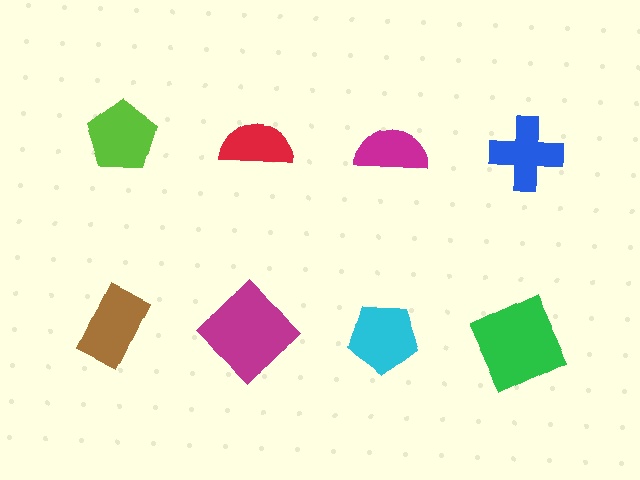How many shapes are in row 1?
4 shapes.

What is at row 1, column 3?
A magenta semicircle.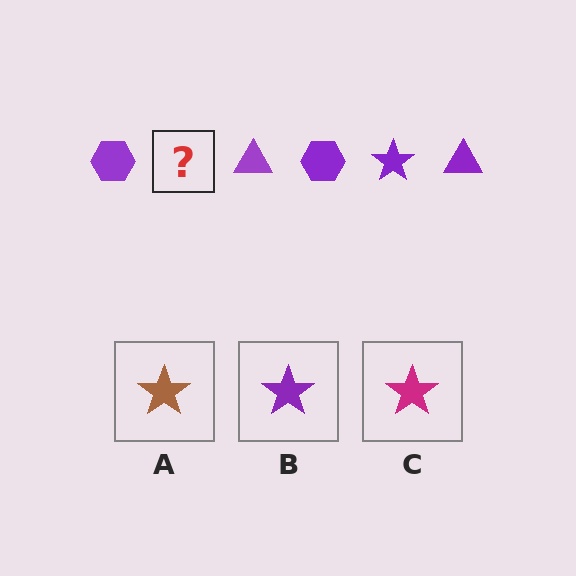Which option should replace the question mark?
Option B.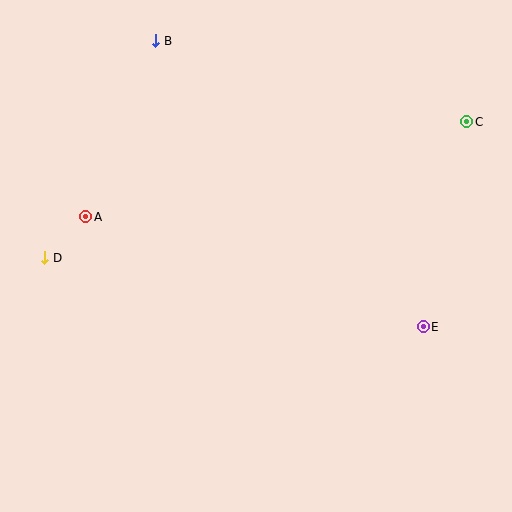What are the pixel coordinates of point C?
Point C is at (467, 122).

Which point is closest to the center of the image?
Point A at (86, 217) is closest to the center.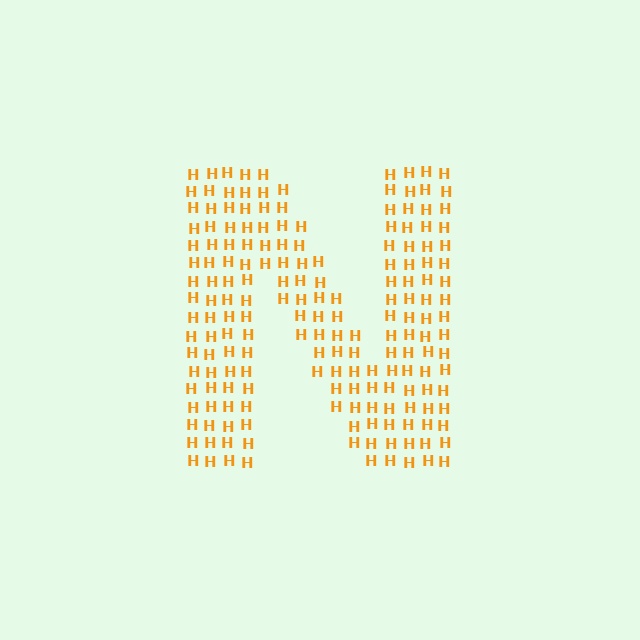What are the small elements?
The small elements are letter H's.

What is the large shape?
The large shape is the letter N.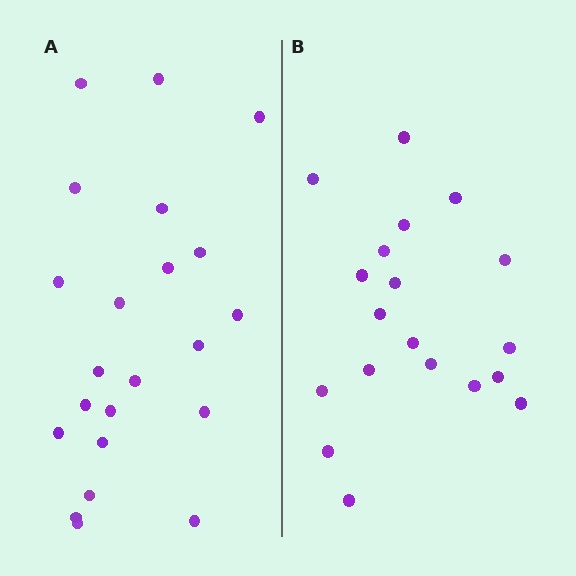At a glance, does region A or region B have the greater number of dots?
Region A (the left region) has more dots.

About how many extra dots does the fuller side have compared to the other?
Region A has just a few more — roughly 2 or 3 more dots than region B.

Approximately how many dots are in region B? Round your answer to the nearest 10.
About 20 dots. (The exact count is 19, which rounds to 20.)